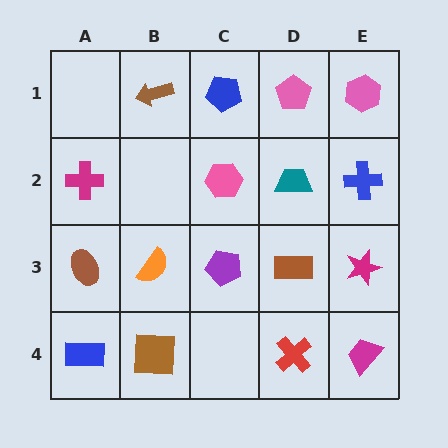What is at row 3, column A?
A brown ellipse.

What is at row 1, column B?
A brown arrow.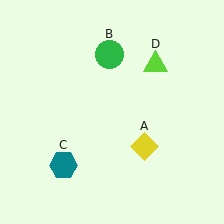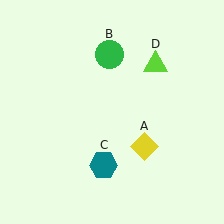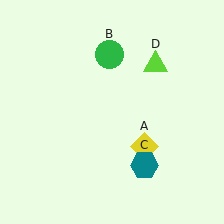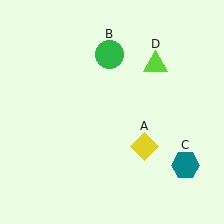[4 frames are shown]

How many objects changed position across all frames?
1 object changed position: teal hexagon (object C).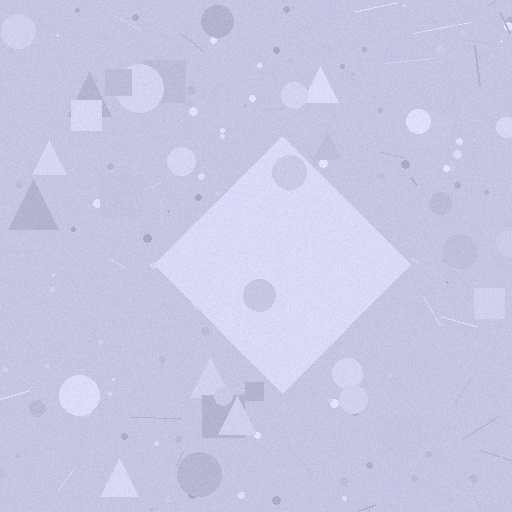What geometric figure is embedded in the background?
A diamond is embedded in the background.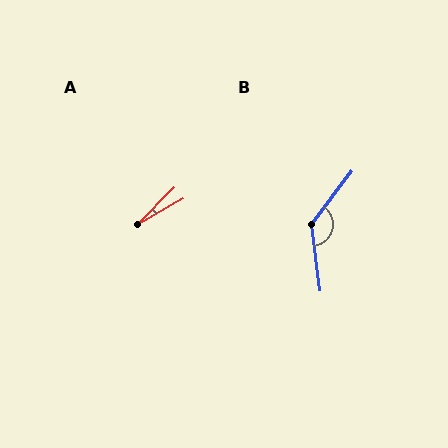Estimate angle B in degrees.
Approximately 136 degrees.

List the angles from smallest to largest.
A (16°), B (136°).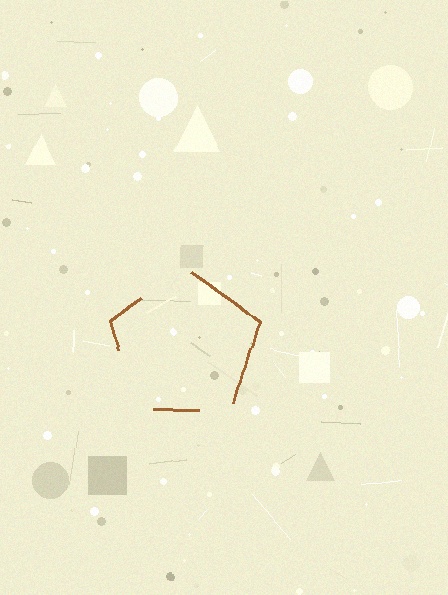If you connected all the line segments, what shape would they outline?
They would outline a pentagon.